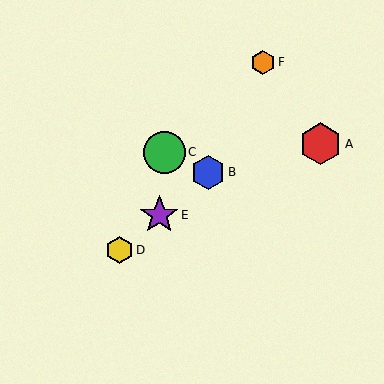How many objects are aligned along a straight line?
3 objects (B, D, E) are aligned along a straight line.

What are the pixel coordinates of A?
Object A is at (321, 144).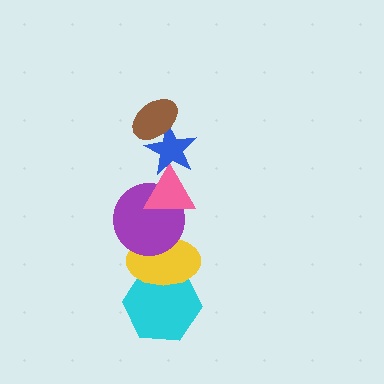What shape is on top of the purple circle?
The pink triangle is on top of the purple circle.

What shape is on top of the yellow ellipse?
The purple circle is on top of the yellow ellipse.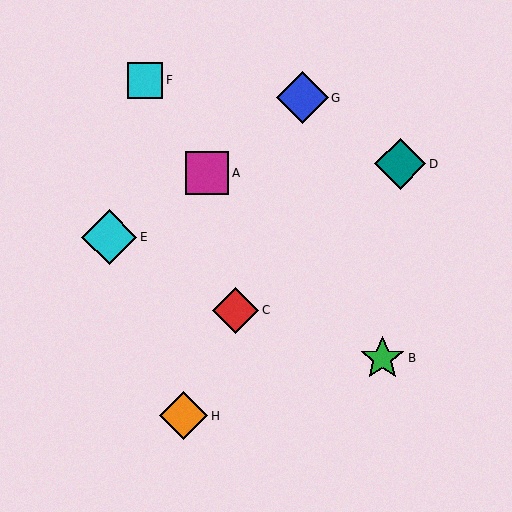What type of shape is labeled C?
Shape C is a red diamond.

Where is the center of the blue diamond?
The center of the blue diamond is at (303, 98).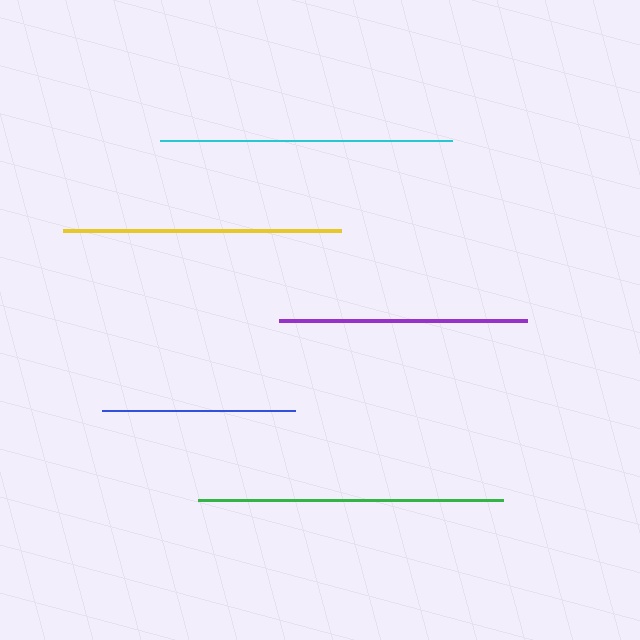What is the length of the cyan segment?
The cyan segment is approximately 292 pixels long.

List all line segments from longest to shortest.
From longest to shortest: green, cyan, yellow, purple, blue.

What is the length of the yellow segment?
The yellow segment is approximately 278 pixels long.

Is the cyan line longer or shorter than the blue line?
The cyan line is longer than the blue line.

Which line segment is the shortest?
The blue line is the shortest at approximately 193 pixels.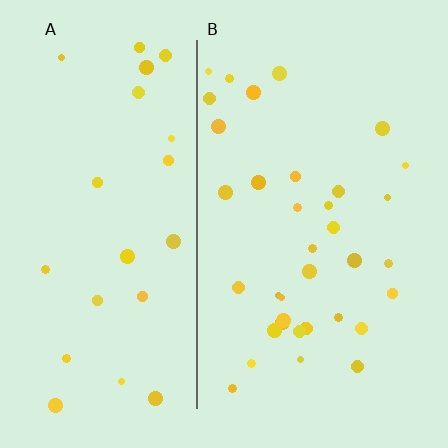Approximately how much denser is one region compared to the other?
Approximately 1.6× — region B over region A.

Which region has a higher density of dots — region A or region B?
B (the right).